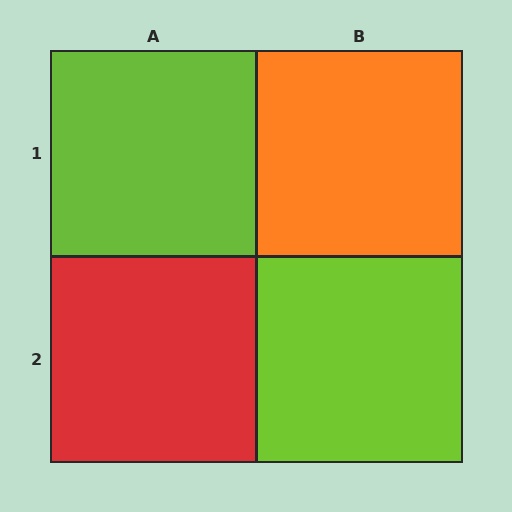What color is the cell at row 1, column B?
Orange.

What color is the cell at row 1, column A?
Lime.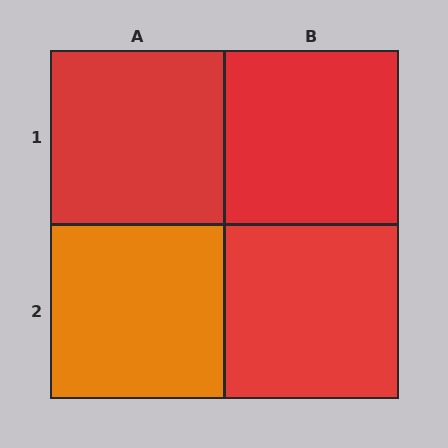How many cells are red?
3 cells are red.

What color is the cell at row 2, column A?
Orange.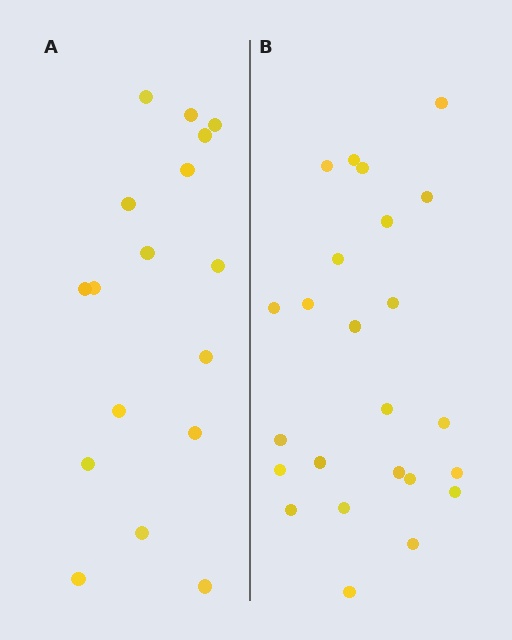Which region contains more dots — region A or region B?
Region B (the right region) has more dots.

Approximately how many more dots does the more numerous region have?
Region B has roughly 8 or so more dots than region A.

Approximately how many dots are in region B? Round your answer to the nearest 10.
About 20 dots. (The exact count is 24, which rounds to 20.)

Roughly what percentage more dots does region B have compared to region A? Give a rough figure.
About 40% more.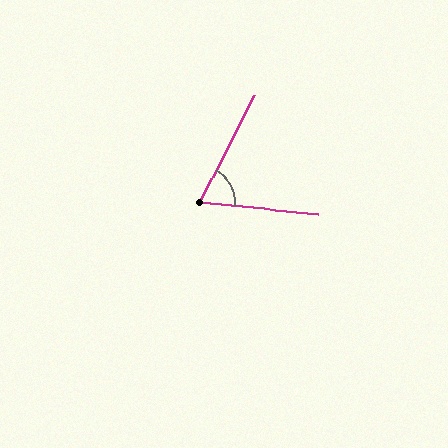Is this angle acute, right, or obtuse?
It is acute.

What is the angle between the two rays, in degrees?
Approximately 69 degrees.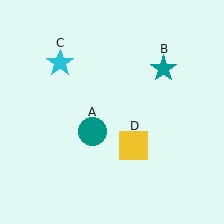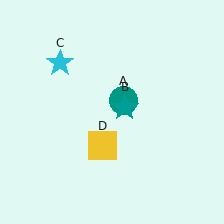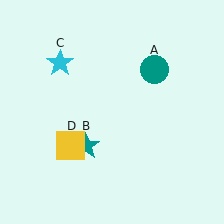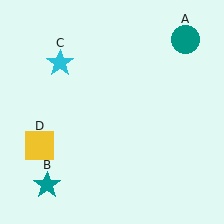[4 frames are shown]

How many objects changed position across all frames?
3 objects changed position: teal circle (object A), teal star (object B), yellow square (object D).